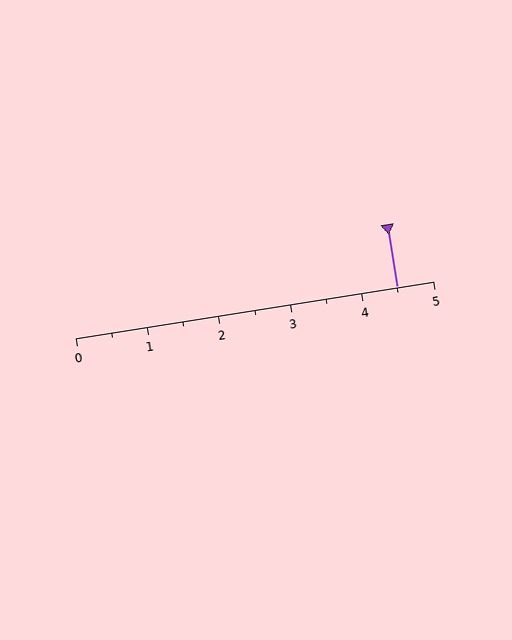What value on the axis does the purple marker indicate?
The marker indicates approximately 4.5.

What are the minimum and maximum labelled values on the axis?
The axis runs from 0 to 5.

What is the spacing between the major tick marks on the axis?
The major ticks are spaced 1 apart.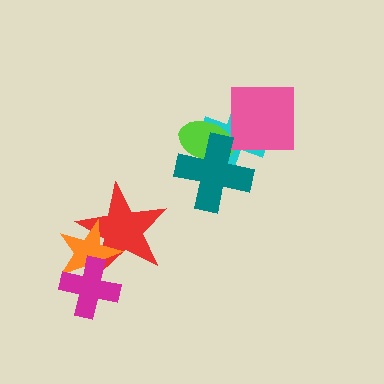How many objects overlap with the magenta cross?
2 objects overlap with the magenta cross.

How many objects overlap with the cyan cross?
3 objects overlap with the cyan cross.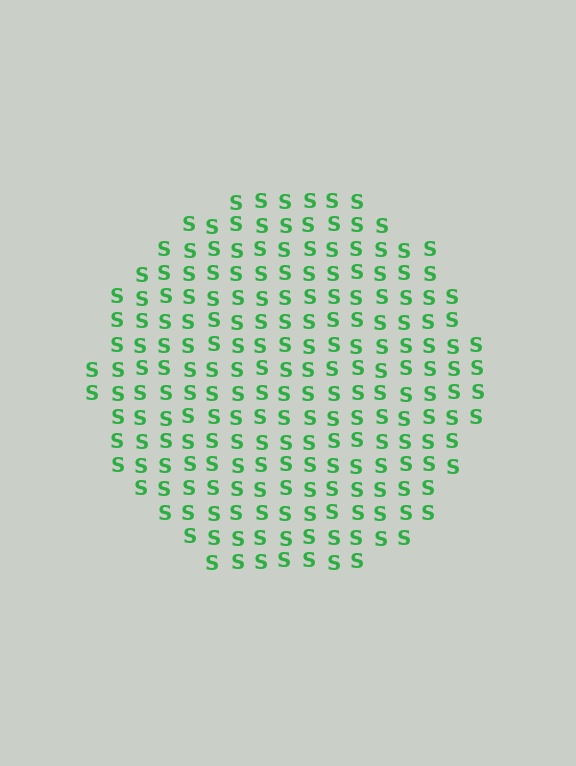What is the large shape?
The large shape is a circle.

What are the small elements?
The small elements are letter S's.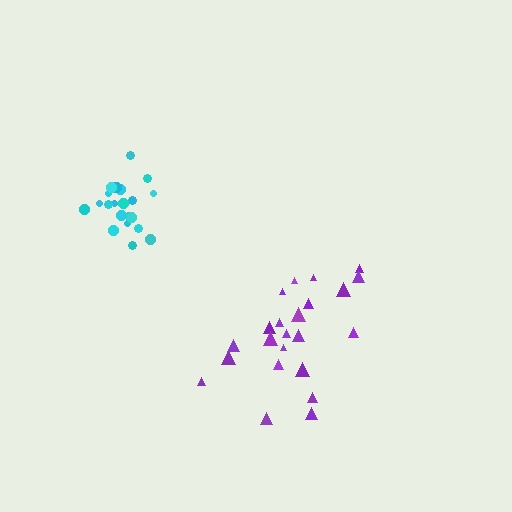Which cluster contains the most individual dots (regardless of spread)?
Purple (23).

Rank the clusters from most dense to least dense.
cyan, purple.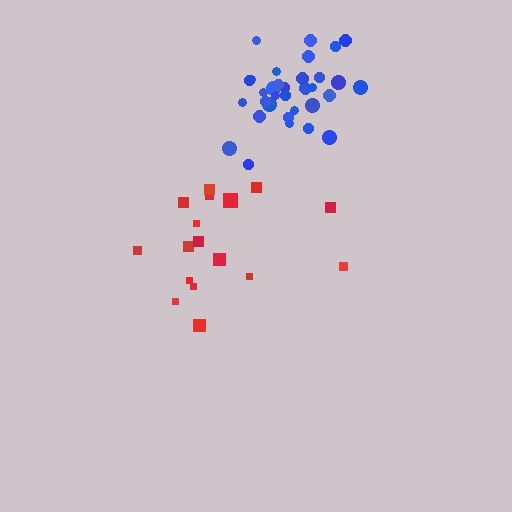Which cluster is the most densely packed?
Blue.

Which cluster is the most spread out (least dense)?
Red.